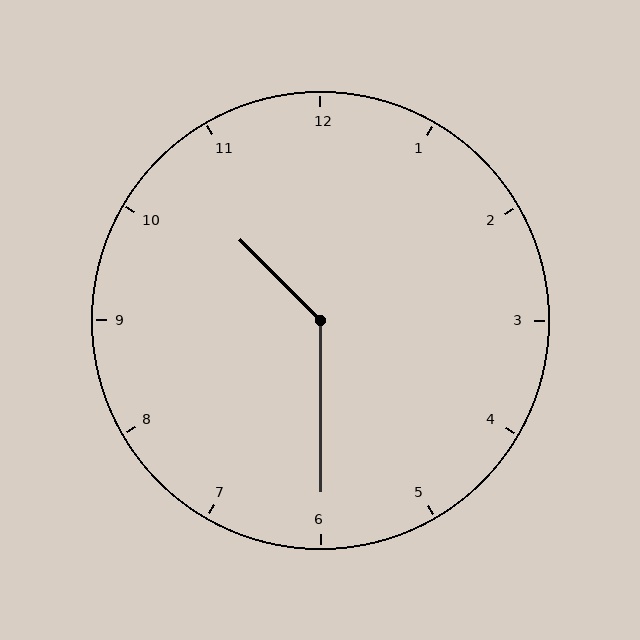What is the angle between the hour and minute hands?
Approximately 135 degrees.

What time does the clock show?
10:30.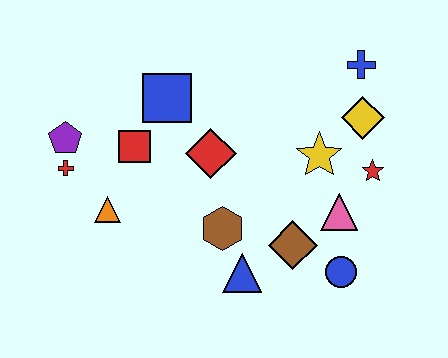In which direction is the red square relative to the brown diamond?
The red square is to the left of the brown diamond.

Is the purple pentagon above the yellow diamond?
No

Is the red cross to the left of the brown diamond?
Yes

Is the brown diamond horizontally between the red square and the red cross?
No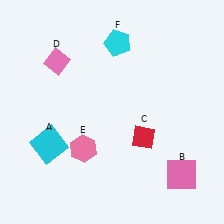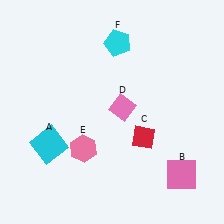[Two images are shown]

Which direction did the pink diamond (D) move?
The pink diamond (D) moved right.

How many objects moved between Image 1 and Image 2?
1 object moved between the two images.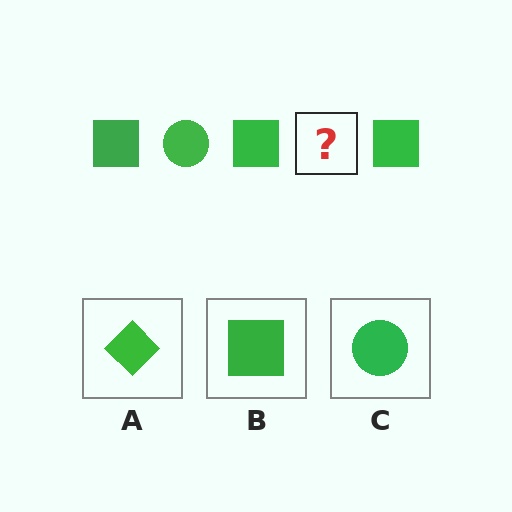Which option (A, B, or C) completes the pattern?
C.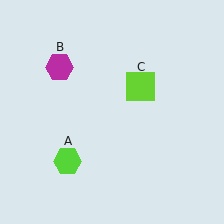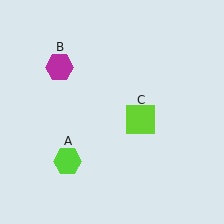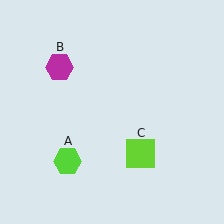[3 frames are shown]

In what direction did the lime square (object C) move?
The lime square (object C) moved down.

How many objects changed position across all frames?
1 object changed position: lime square (object C).